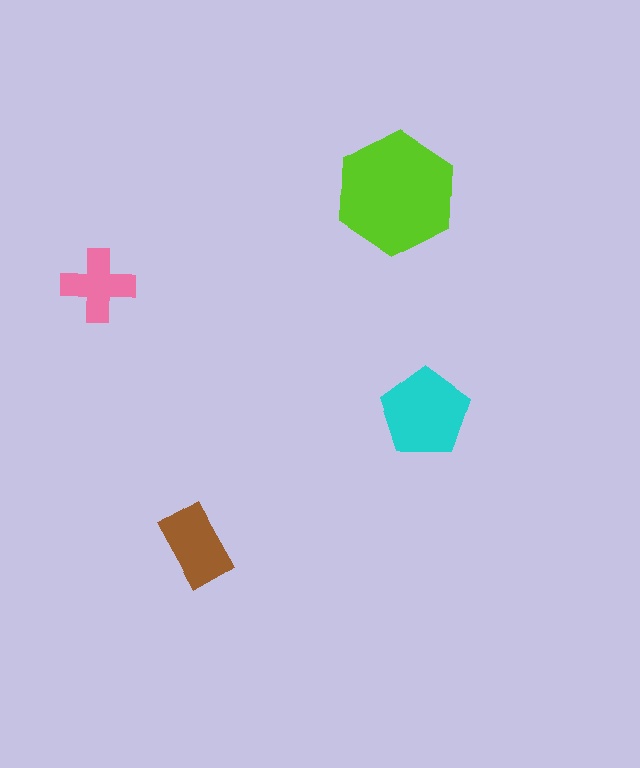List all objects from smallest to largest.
The pink cross, the brown rectangle, the cyan pentagon, the lime hexagon.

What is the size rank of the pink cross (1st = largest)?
4th.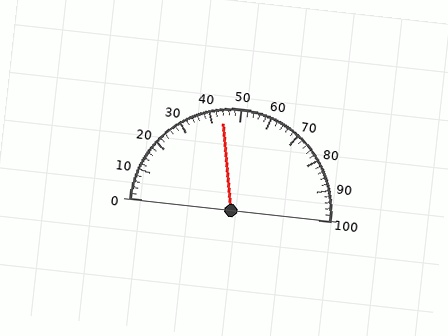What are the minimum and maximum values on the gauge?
The gauge ranges from 0 to 100.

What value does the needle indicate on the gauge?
The needle indicates approximately 44.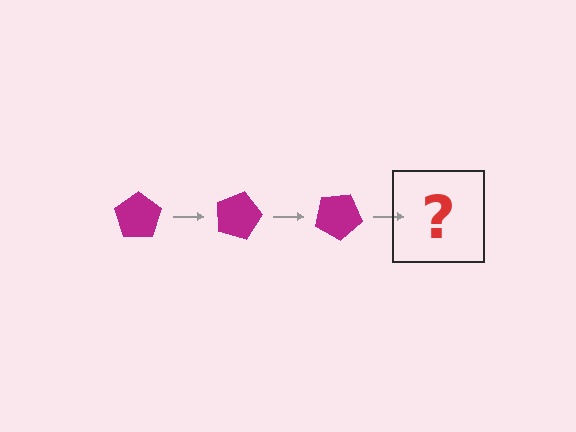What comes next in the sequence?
The next element should be a magenta pentagon rotated 45 degrees.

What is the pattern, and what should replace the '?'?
The pattern is that the pentagon rotates 15 degrees each step. The '?' should be a magenta pentagon rotated 45 degrees.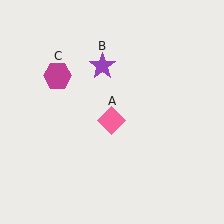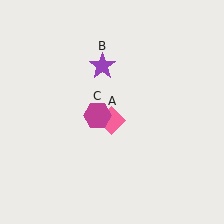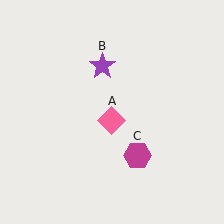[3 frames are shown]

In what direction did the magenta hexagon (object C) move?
The magenta hexagon (object C) moved down and to the right.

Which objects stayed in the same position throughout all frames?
Pink diamond (object A) and purple star (object B) remained stationary.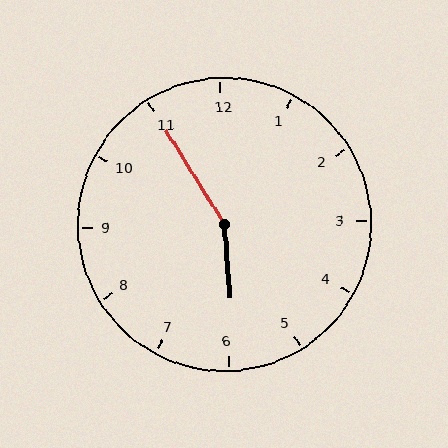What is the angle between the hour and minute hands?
Approximately 152 degrees.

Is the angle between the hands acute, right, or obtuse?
It is obtuse.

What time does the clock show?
5:55.